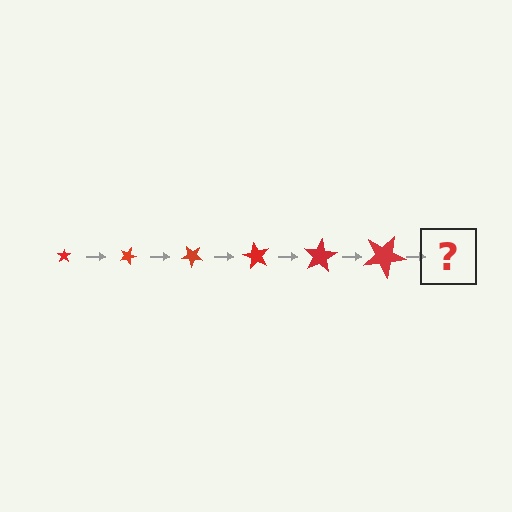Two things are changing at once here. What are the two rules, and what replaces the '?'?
The two rules are that the star grows larger each step and it rotates 20 degrees each step. The '?' should be a star, larger than the previous one and rotated 120 degrees from the start.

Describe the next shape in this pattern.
It should be a star, larger than the previous one and rotated 120 degrees from the start.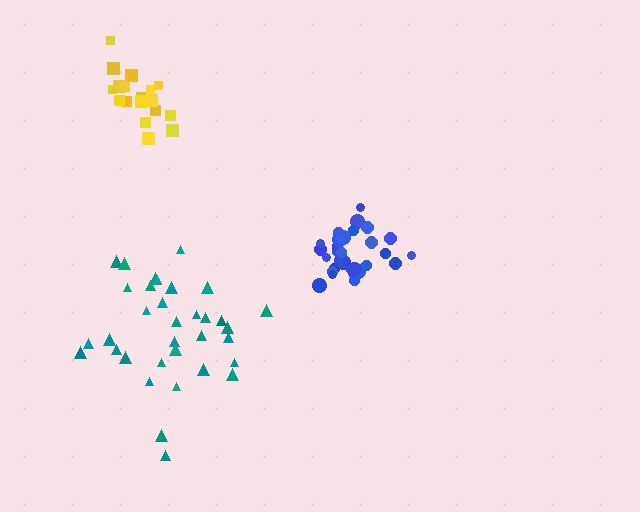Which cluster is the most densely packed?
Blue.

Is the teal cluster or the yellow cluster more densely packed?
Yellow.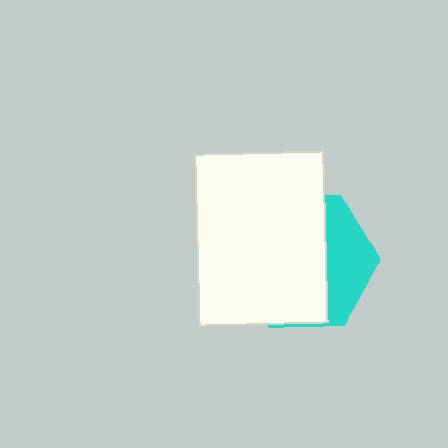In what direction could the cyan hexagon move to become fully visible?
The cyan hexagon could move right. That would shift it out from behind the white rectangle entirely.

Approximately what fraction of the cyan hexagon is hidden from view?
Roughly 67% of the cyan hexagon is hidden behind the white rectangle.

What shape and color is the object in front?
The object in front is a white rectangle.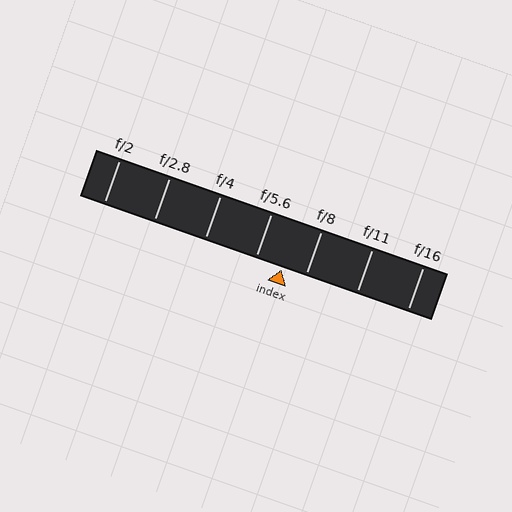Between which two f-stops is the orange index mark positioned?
The index mark is between f/5.6 and f/8.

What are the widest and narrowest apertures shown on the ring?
The widest aperture shown is f/2 and the narrowest is f/16.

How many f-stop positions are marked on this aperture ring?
There are 7 f-stop positions marked.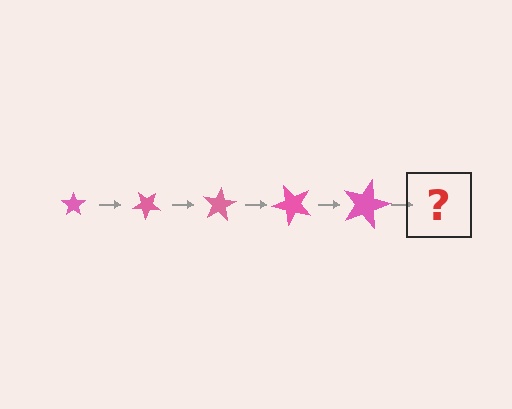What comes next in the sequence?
The next element should be a star, larger than the previous one and rotated 200 degrees from the start.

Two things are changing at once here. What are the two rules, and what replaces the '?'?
The two rules are that the star grows larger each step and it rotates 40 degrees each step. The '?' should be a star, larger than the previous one and rotated 200 degrees from the start.